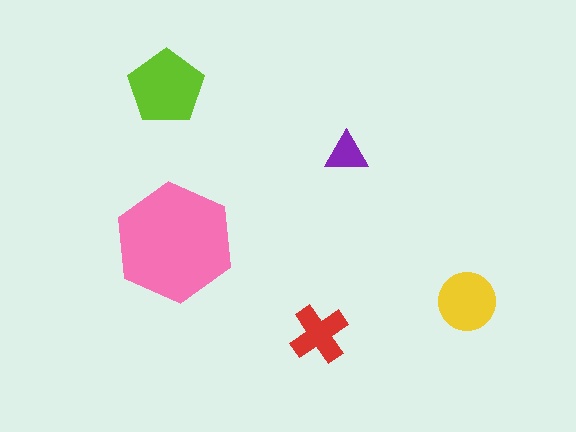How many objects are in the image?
There are 5 objects in the image.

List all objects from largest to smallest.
The pink hexagon, the lime pentagon, the yellow circle, the red cross, the purple triangle.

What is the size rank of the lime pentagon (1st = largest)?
2nd.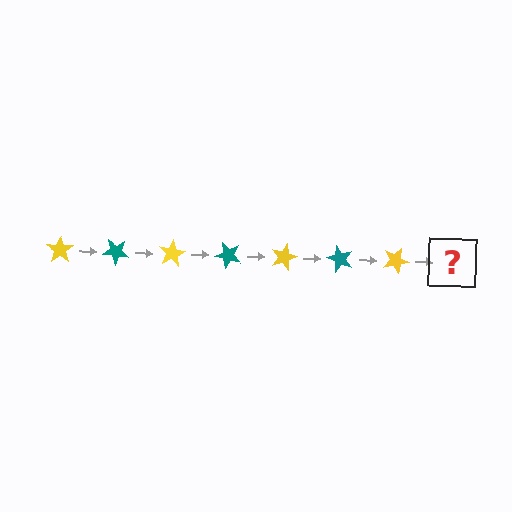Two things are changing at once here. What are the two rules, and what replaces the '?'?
The two rules are that it rotates 40 degrees each step and the color cycles through yellow and teal. The '?' should be a teal star, rotated 280 degrees from the start.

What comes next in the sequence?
The next element should be a teal star, rotated 280 degrees from the start.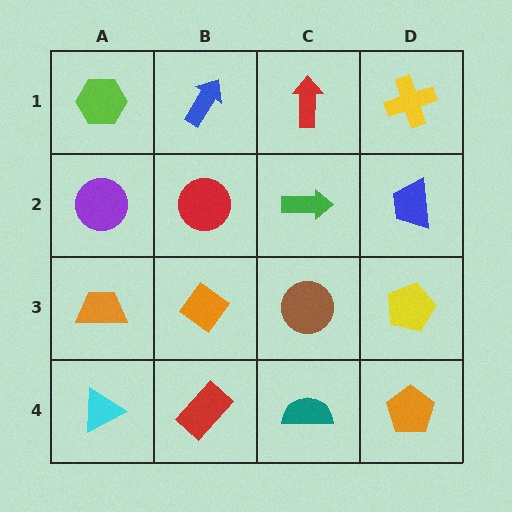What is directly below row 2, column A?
An orange trapezoid.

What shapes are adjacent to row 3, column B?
A red circle (row 2, column B), a red rectangle (row 4, column B), an orange trapezoid (row 3, column A), a brown circle (row 3, column C).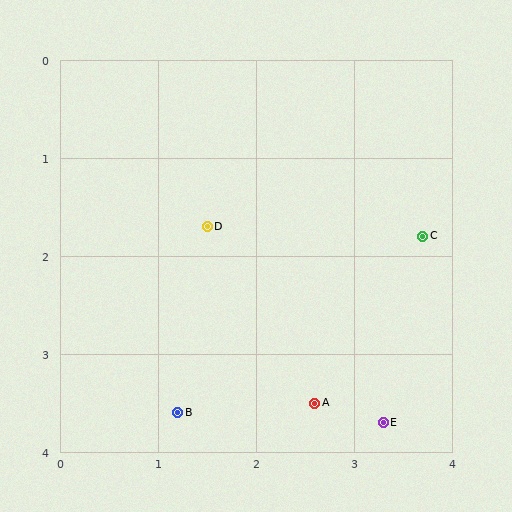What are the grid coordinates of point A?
Point A is at approximately (2.6, 3.5).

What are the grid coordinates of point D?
Point D is at approximately (1.5, 1.7).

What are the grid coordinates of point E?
Point E is at approximately (3.3, 3.7).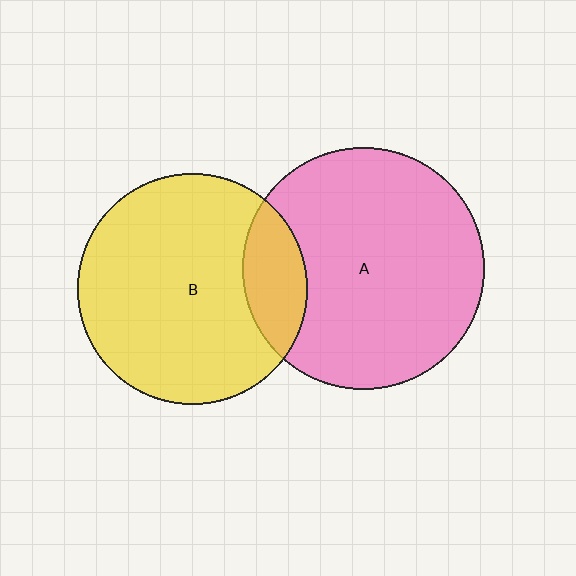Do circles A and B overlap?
Yes.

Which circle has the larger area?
Circle A (pink).